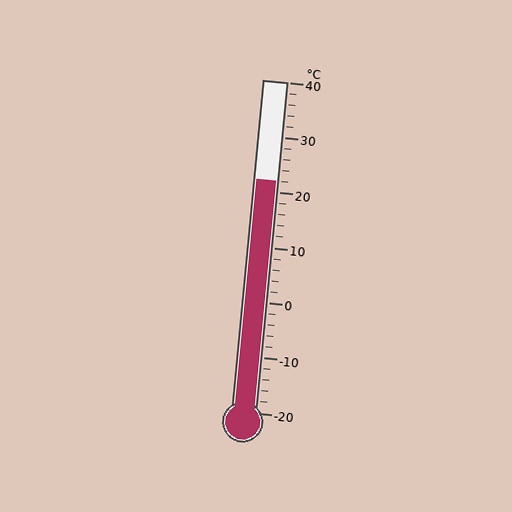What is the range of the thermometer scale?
The thermometer scale ranges from -20°C to 40°C.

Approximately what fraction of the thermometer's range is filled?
The thermometer is filled to approximately 70% of its range.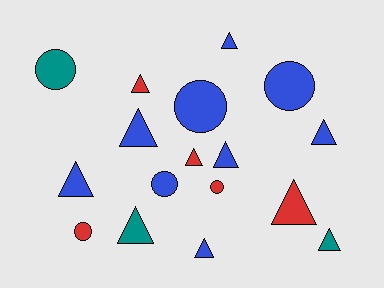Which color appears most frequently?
Blue, with 9 objects.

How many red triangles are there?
There are 3 red triangles.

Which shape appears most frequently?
Triangle, with 11 objects.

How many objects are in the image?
There are 17 objects.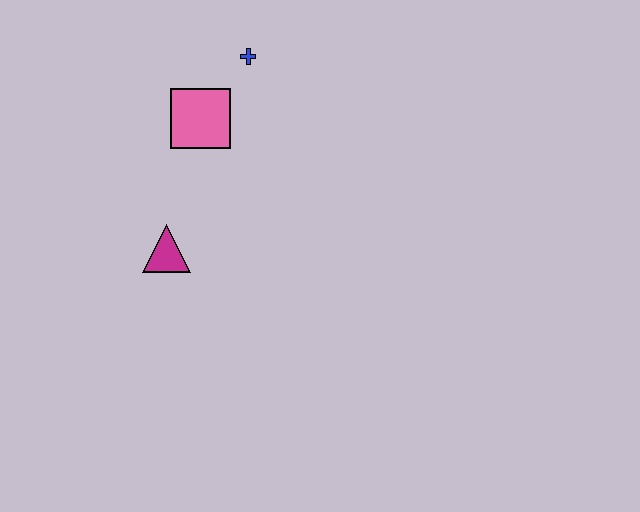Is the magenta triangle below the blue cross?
Yes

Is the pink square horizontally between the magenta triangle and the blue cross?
Yes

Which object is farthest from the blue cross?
The magenta triangle is farthest from the blue cross.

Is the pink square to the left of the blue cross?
Yes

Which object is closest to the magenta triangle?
The pink square is closest to the magenta triangle.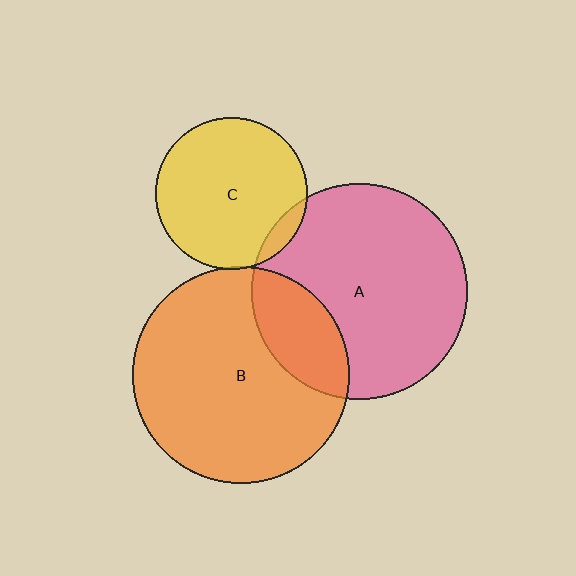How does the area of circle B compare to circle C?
Approximately 2.0 times.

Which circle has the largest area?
Circle B (orange).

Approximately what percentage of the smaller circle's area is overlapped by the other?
Approximately 20%.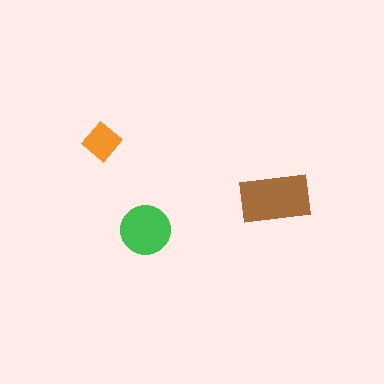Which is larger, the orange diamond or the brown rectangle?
The brown rectangle.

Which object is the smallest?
The orange diamond.